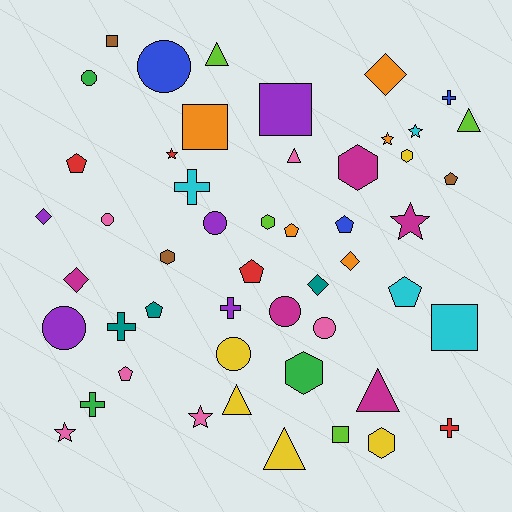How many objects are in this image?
There are 50 objects.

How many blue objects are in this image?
There are 3 blue objects.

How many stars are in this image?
There are 6 stars.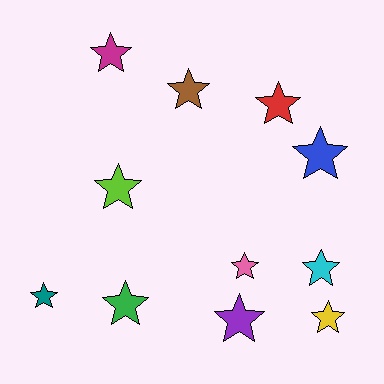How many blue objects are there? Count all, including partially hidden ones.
There is 1 blue object.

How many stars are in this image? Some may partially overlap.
There are 11 stars.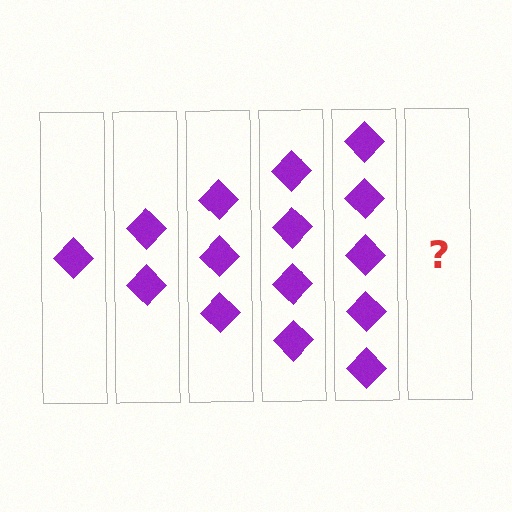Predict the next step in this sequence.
The next step is 6 diamonds.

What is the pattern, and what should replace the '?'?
The pattern is that each step adds one more diamond. The '?' should be 6 diamonds.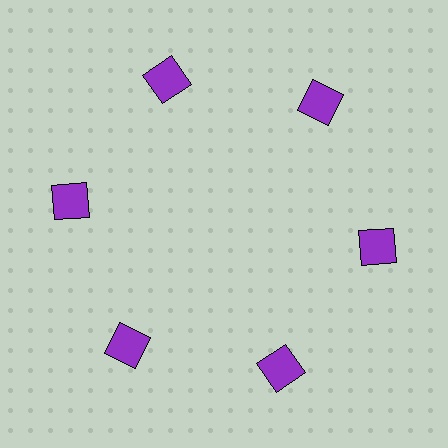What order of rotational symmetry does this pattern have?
This pattern has 6-fold rotational symmetry.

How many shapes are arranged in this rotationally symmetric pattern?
There are 6 shapes, arranged in 6 groups of 1.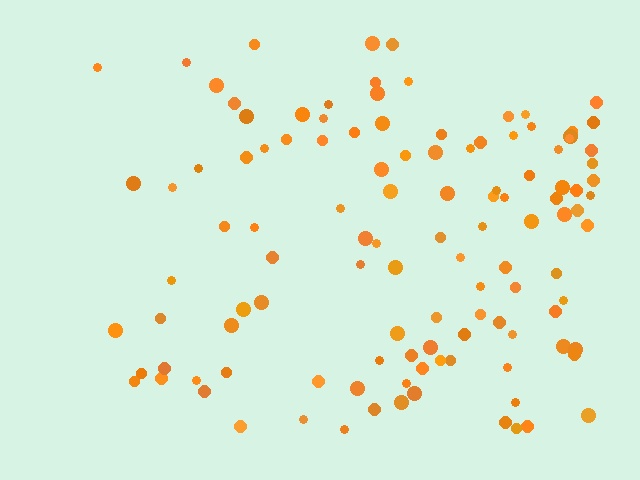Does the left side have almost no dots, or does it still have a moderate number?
Still a moderate number, just noticeably fewer than the right.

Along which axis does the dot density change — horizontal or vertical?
Horizontal.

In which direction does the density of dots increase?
From left to right, with the right side densest.